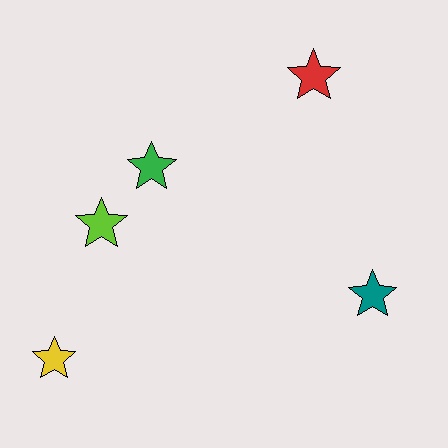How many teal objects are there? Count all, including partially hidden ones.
There is 1 teal object.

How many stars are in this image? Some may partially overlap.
There are 5 stars.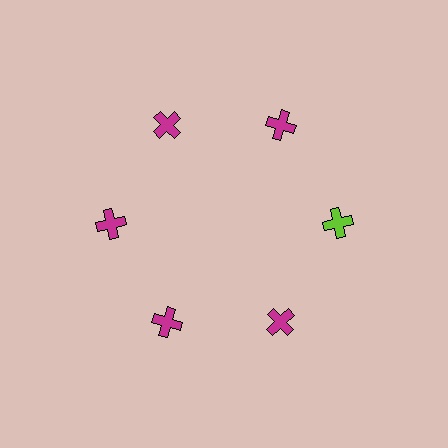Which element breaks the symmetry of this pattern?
The lime cross at roughly the 3 o'clock position breaks the symmetry. All other shapes are magenta crosses.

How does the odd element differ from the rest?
It has a different color: lime instead of magenta.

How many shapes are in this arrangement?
There are 6 shapes arranged in a ring pattern.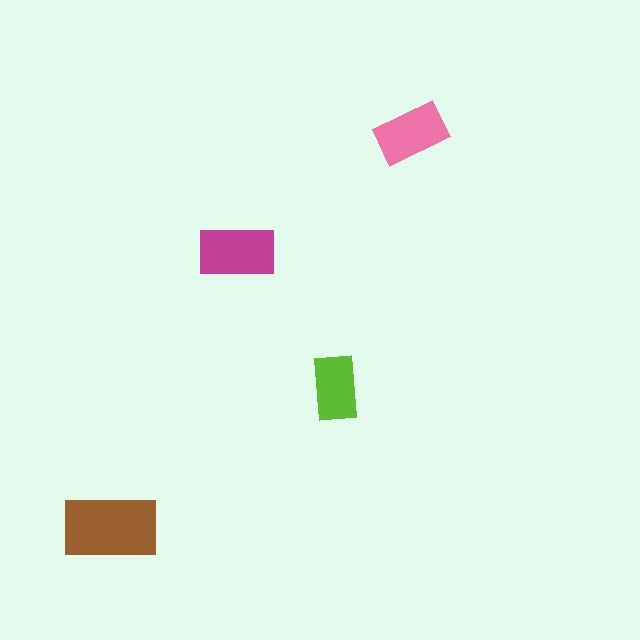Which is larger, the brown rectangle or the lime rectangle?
The brown one.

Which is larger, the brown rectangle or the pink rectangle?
The brown one.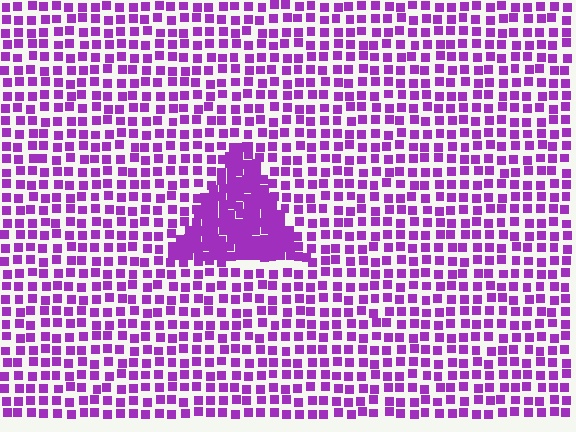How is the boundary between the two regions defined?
The boundary is defined by a change in element density (approximately 2.3x ratio). All elements are the same color, size, and shape.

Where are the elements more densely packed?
The elements are more densely packed inside the triangle boundary.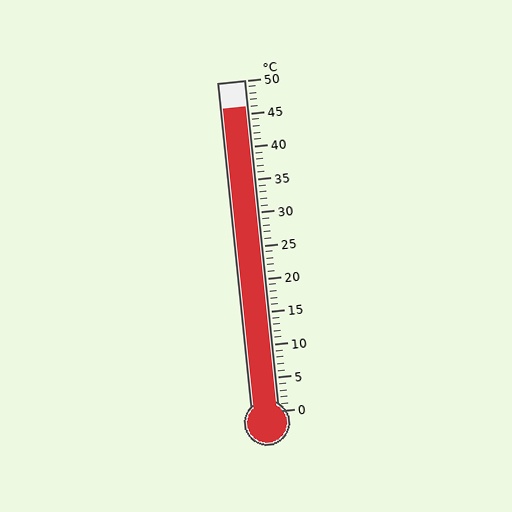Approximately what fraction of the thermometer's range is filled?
The thermometer is filled to approximately 90% of its range.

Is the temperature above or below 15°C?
The temperature is above 15°C.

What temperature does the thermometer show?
The thermometer shows approximately 46°C.